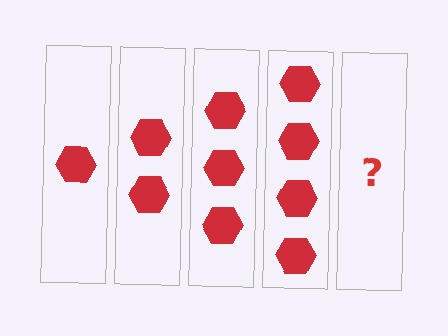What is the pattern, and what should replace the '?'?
The pattern is that each step adds one more hexagon. The '?' should be 5 hexagons.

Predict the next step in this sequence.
The next step is 5 hexagons.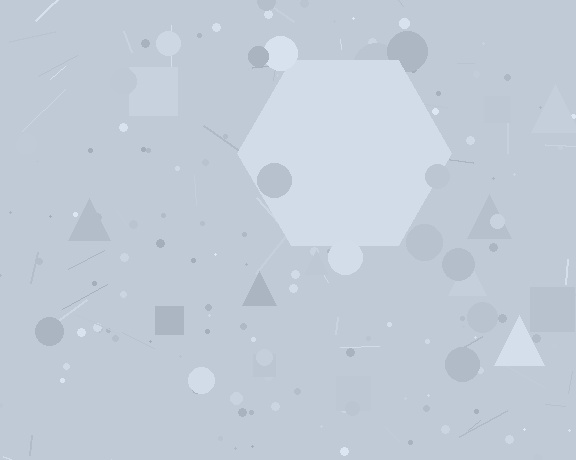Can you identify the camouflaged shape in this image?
The camouflaged shape is a hexagon.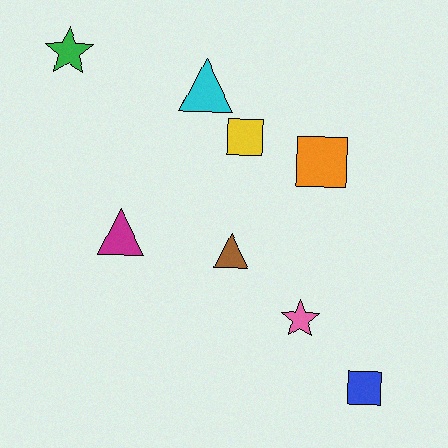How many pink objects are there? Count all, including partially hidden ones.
There is 1 pink object.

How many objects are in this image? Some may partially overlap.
There are 8 objects.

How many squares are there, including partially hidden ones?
There are 3 squares.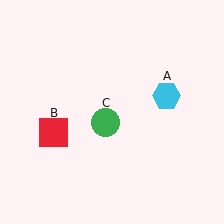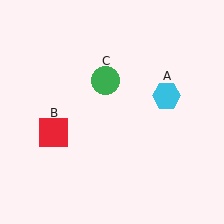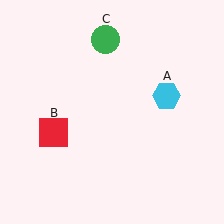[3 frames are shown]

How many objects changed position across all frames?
1 object changed position: green circle (object C).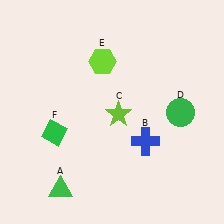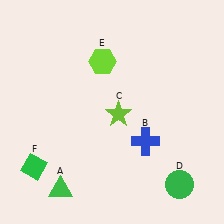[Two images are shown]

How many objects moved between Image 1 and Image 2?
2 objects moved between the two images.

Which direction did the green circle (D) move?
The green circle (D) moved down.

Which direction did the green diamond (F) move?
The green diamond (F) moved down.